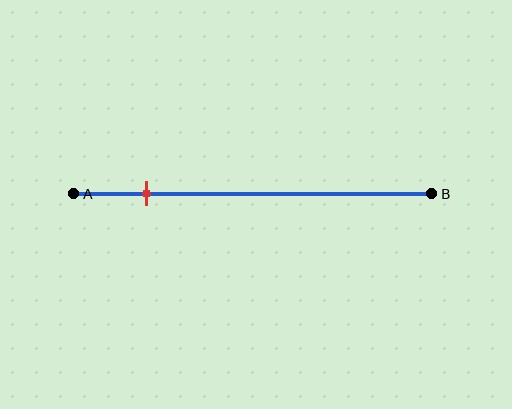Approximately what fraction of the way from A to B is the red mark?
The red mark is approximately 20% of the way from A to B.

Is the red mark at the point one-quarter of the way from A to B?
No, the mark is at about 20% from A, not at the 25% one-quarter point.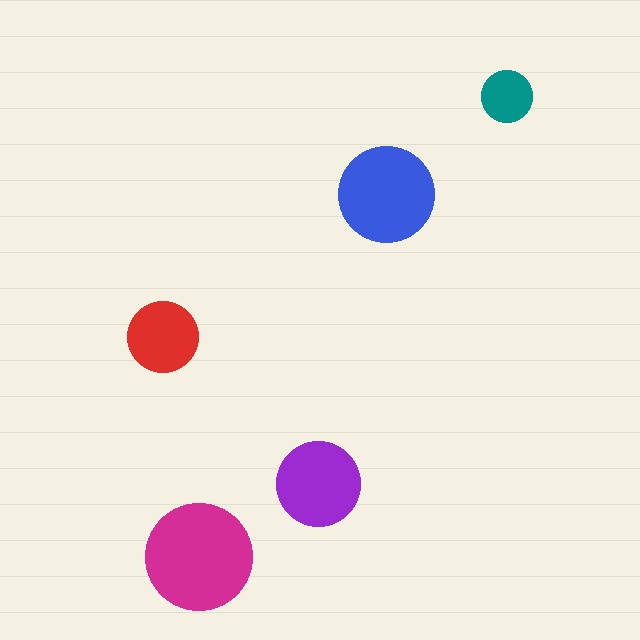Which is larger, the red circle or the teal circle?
The red one.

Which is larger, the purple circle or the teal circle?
The purple one.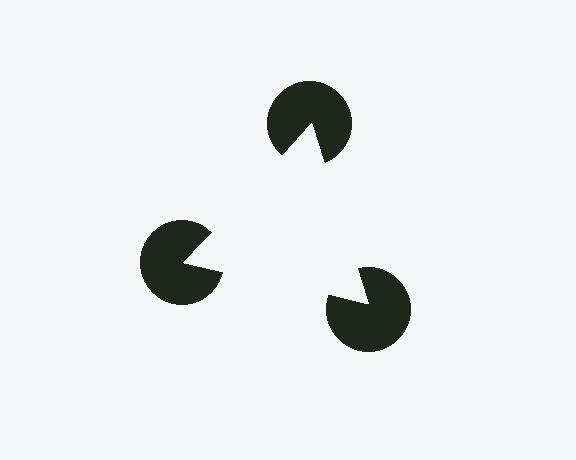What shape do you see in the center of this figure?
An illusory triangle — its edges are inferred from the aligned wedge cuts in the pac-man discs, not physically drawn.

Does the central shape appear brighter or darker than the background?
It typically appears slightly brighter than the background, even though no actual brightness change is drawn.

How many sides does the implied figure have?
3 sides.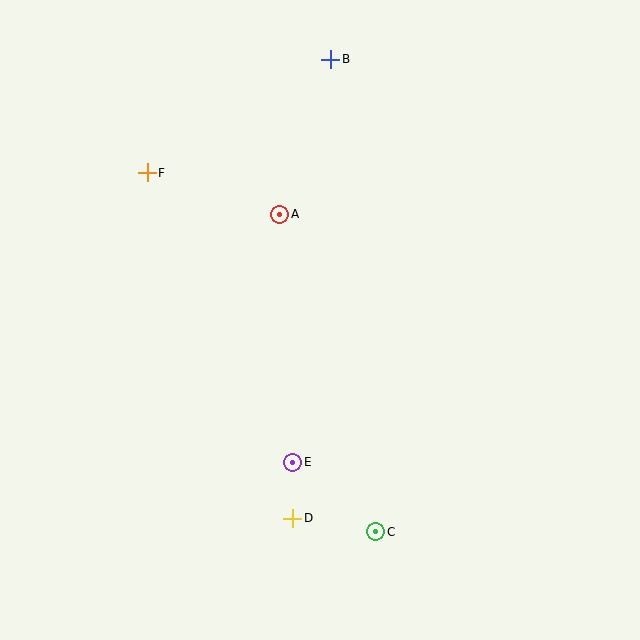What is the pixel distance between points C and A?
The distance between C and A is 332 pixels.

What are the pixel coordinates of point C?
Point C is at (376, 532).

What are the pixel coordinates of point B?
Point B is at (331, 59).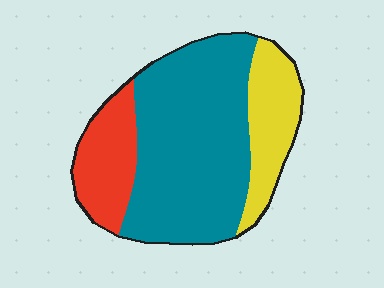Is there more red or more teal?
Teal.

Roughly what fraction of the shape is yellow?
Yellow covers about 20% of the shape.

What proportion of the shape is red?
Red covers about 20% of the shape.